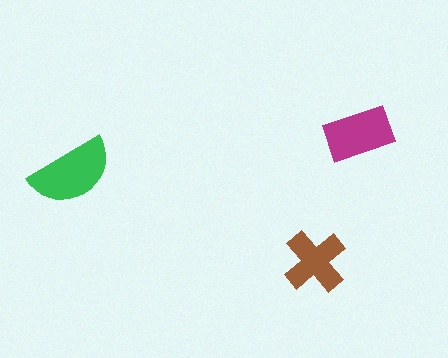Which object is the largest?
The green semicircle.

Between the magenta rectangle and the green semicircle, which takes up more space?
The green semicircle.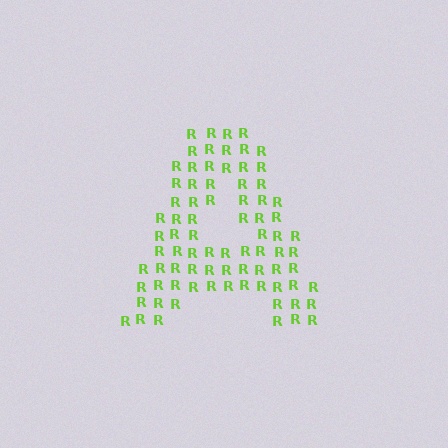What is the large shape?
The large shape is the letter A.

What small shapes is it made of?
It is made of small letter R's.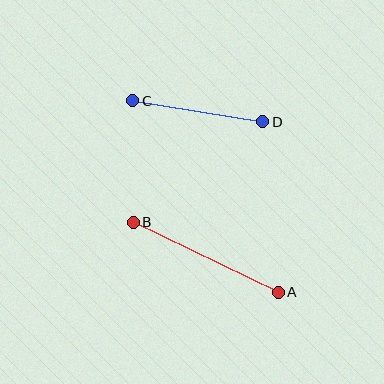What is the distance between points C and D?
The distance is approximately 132 pixels.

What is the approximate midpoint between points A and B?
The midpoint is at approximately (206, 257) pixels.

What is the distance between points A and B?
The distance is approximately 161 pixels.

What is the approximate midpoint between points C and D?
The midpoint is at approximately (198, 111) pixels.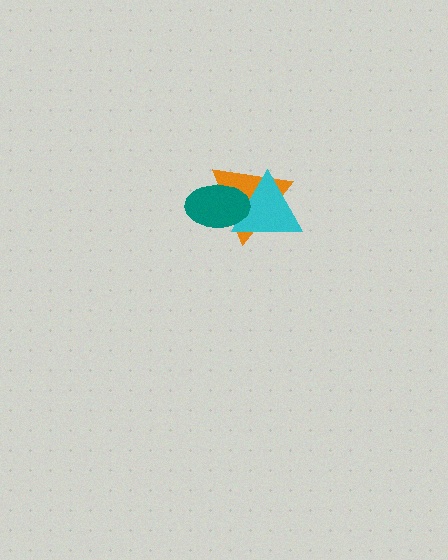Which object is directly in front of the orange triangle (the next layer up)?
The cyan triangle is directly in front of the orange triangle.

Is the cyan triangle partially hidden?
Yes, it is partially covered by another shape.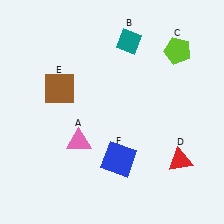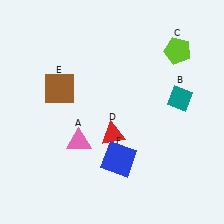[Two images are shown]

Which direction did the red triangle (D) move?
The red triangle (D) moved left.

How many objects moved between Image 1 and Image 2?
2 objects moved between the two images.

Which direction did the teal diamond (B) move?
The teal diamond (B) moved down.